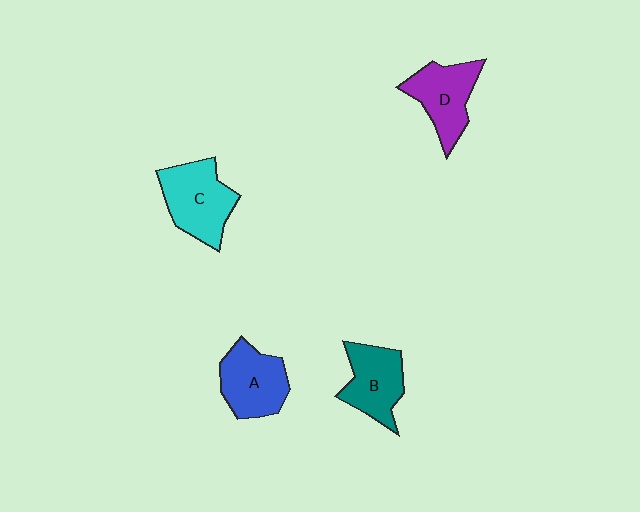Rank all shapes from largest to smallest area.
From largest to smallest: C (cyan), A (blue), D (purple), B (teal).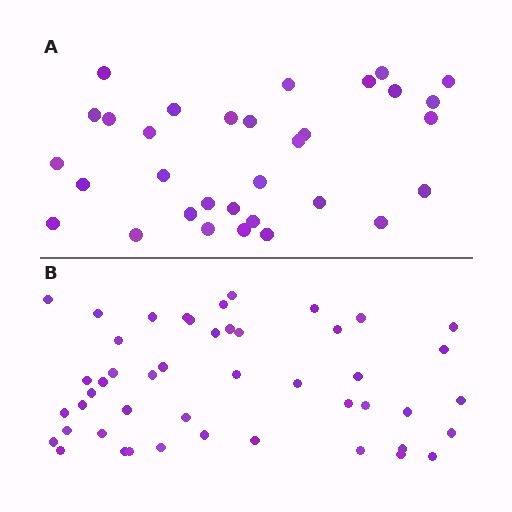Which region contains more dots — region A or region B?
Region B (the bottom region) has more dots.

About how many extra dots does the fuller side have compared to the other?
Region B has approximately 15 more dots than region A.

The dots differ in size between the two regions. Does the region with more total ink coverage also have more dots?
No. Region A has more total ink coverage because its dots are larger, but region B actually contains more individual dots. Total area can be misleading — the number of items is what matters here.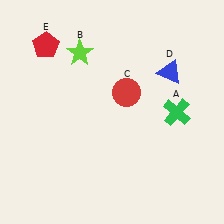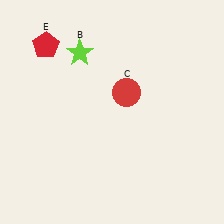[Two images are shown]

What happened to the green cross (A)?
The green cross (A) was removed in Image 2. It was in the bottom-right area of Image 1.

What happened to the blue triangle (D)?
The blue triangle (D) was removed in Image 2. It was in the top-right area of Image 1.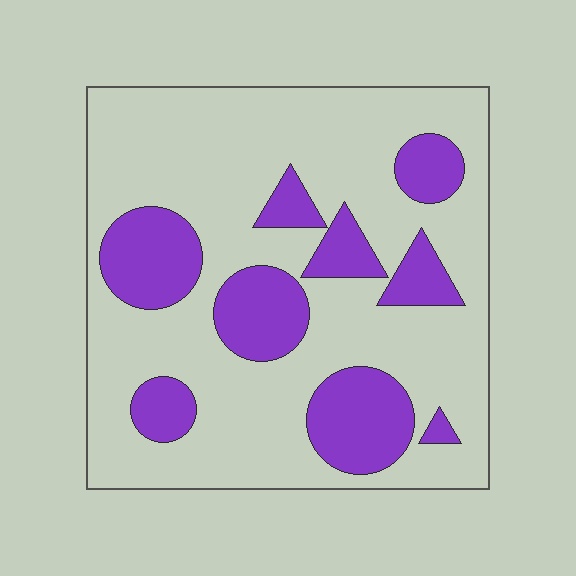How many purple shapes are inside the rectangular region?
9.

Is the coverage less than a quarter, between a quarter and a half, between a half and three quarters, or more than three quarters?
Between a quarter and a half.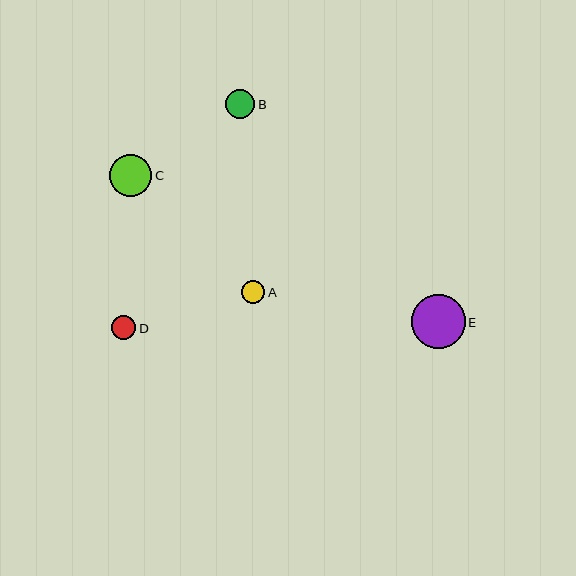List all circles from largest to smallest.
From largest to smallest: E, C, B, D, A.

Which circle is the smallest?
Circle A is the smallest with a size of approximately 23 pixels.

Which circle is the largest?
Circle E is the largest with a size of approximately 54 pixels.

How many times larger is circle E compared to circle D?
Circle E is approximately 2.2 times the size of circle D.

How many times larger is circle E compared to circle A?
Circle E is approximately 2.3 times the size of circle A.